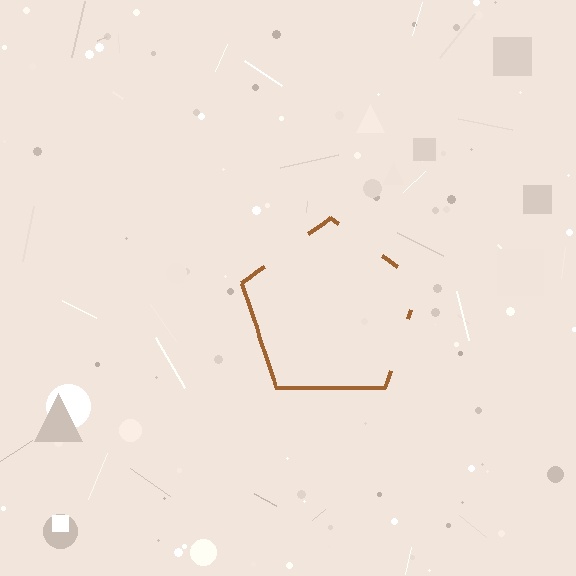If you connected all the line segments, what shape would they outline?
They would outline a pentagon.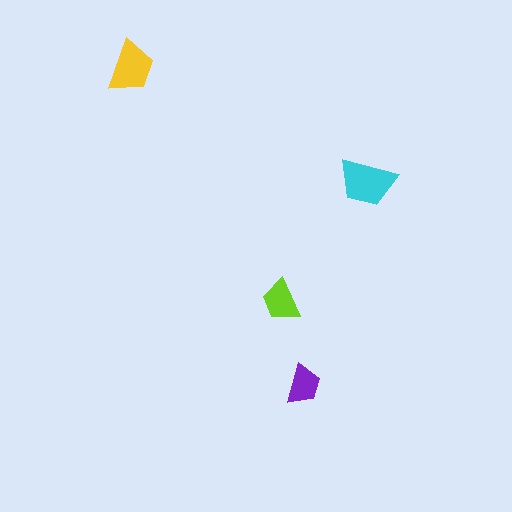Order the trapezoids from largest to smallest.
the cyan one, the yellow one, the lime one, the purple one.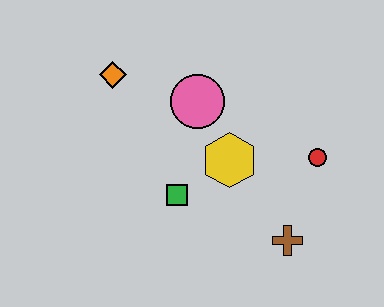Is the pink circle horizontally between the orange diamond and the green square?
No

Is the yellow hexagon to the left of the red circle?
Yes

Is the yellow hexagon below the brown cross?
No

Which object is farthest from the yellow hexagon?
The orange diamond is farthest from the yellow hexagon.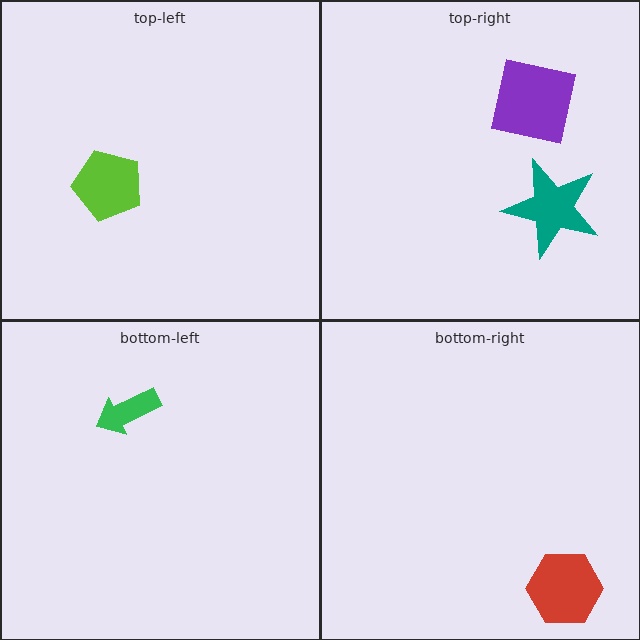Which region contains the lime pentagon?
The top-left region.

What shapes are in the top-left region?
The lime pentagon.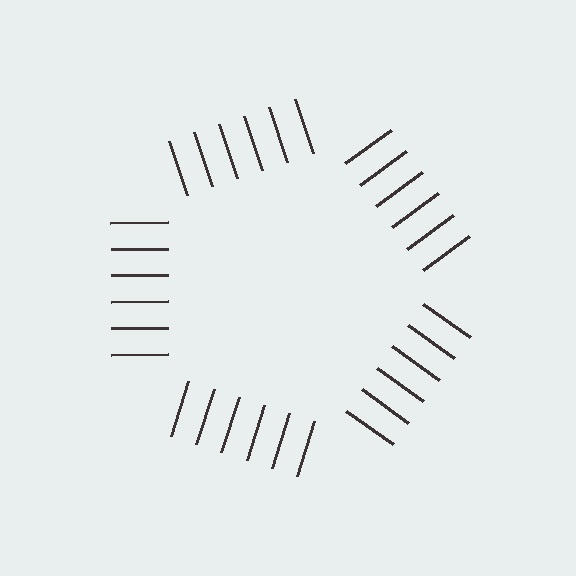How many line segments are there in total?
30 — 6 along each of the 5 edges.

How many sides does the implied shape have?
5 sides — the line-ends trace a pentagon.